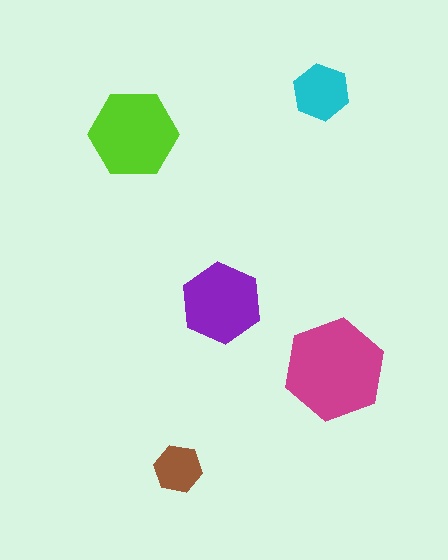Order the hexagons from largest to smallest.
the magenta one, the lime one, the purple one, the cyan one, the brown one.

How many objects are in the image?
There are 5 objects in the image.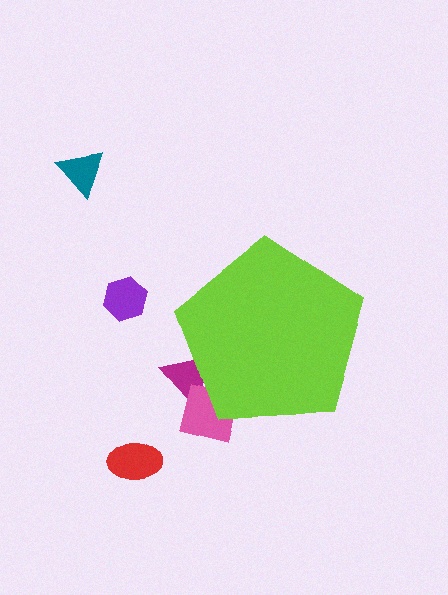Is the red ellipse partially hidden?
No, the red ellipse is fully visible.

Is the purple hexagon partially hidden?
No, the purple hexagon is fully visible.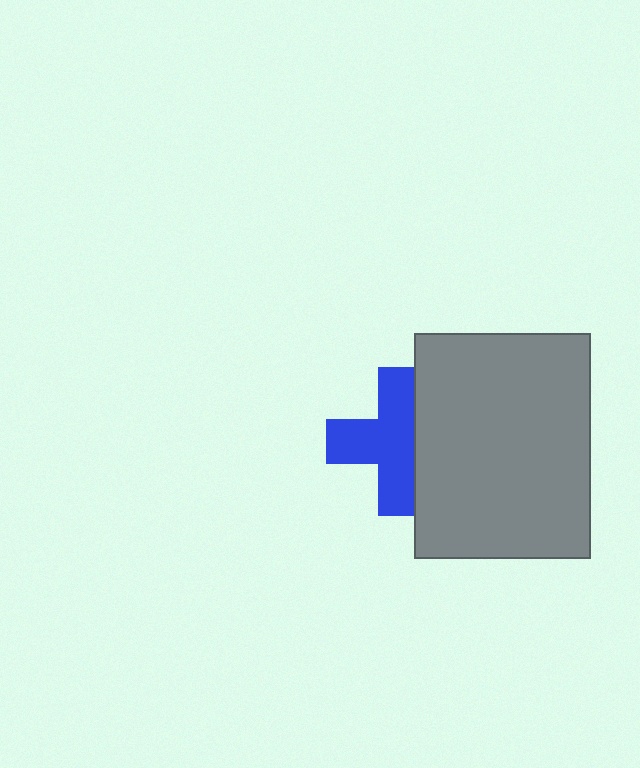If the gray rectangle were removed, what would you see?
You would see the complete blue cross.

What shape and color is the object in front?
The object in front is a gray rectangle.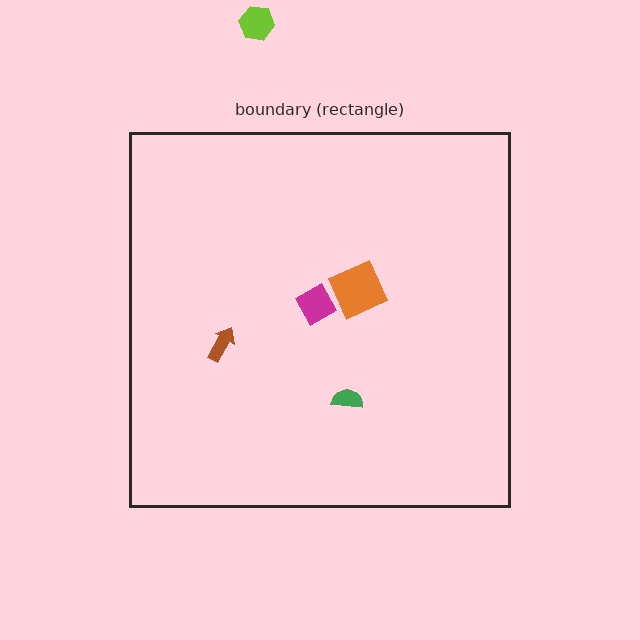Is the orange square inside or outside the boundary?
Inside.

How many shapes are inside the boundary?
4 inside, 1 outside.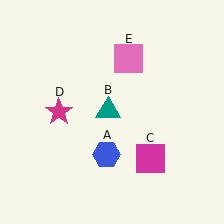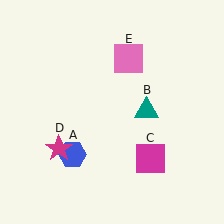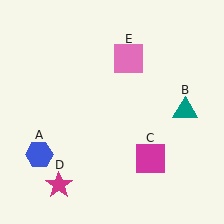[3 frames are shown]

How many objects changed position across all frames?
3 objects changed position: blue hexagon (object A), teal triangle (object B), magenta star (object D).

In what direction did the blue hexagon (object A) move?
The blue hexagon (object A) moved left.